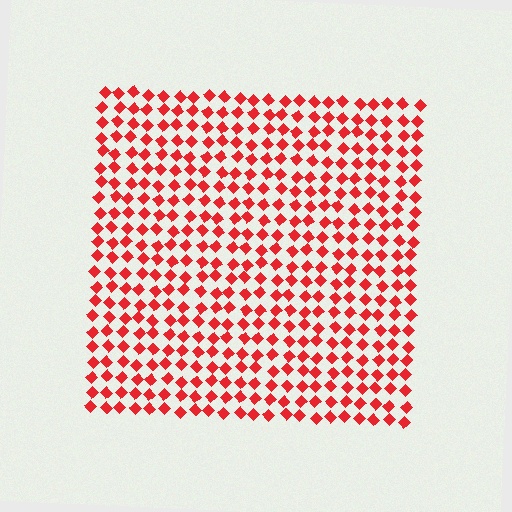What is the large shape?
The large shape is a square.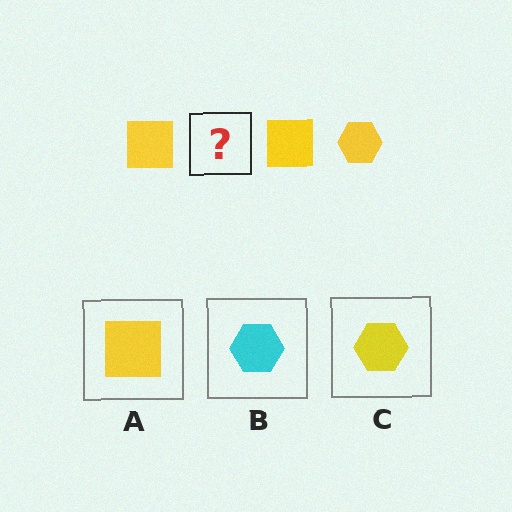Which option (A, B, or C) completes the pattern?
C.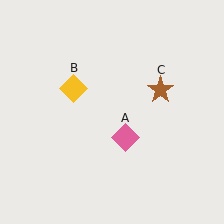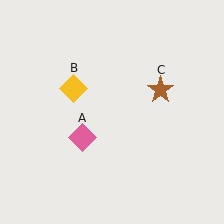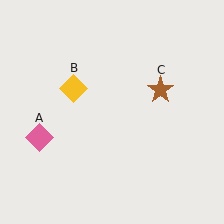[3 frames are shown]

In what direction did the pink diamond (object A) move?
The pink diamond (object A) moved left.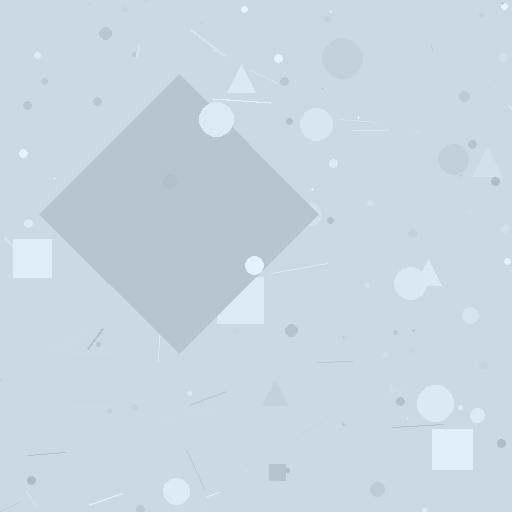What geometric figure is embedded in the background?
A diamond is embedded in the background.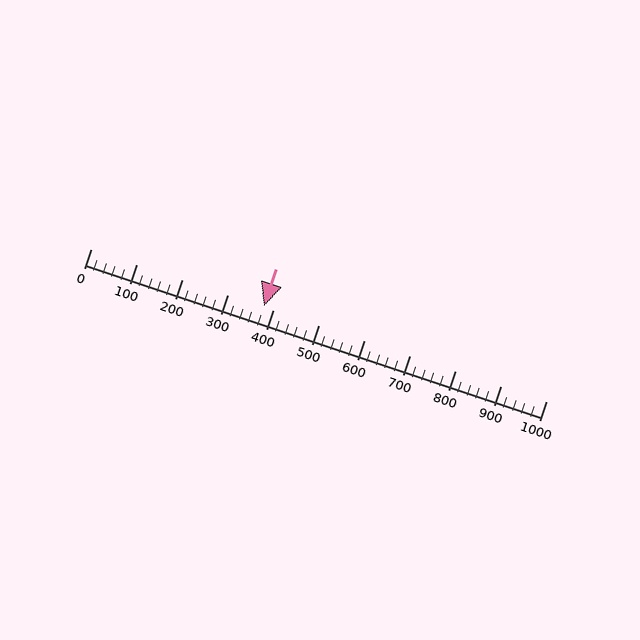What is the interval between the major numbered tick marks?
The major tick marks are spaced 100 units apart.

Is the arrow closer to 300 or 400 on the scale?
The arrow is closer to 400.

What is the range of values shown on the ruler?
The ruler shows values from 0 to 1000.